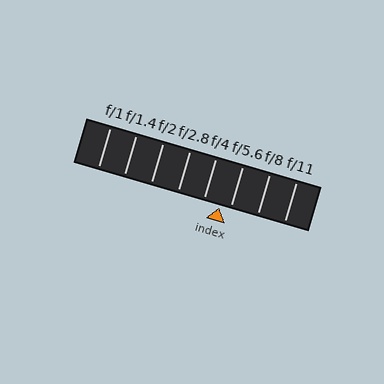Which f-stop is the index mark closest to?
The index mark is closest to f/5.6.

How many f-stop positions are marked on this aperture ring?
There are 8 f-stop positions marked.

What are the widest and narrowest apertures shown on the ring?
The widest aperture shown is f/1 and the narrowest is f/11.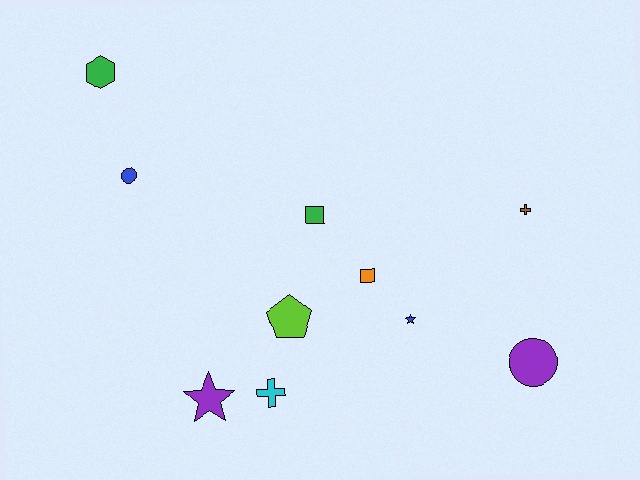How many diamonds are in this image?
There are no diamonds.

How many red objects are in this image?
There are no red objects.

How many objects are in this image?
There are 10 objects.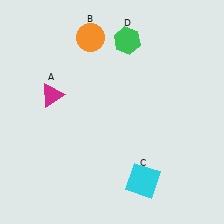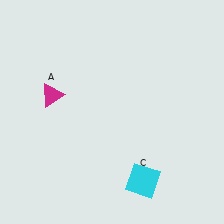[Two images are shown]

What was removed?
The orange circle (B), the green hexagon (D) were removed in Image 2.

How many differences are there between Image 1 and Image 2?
There are 2 differences between the two images.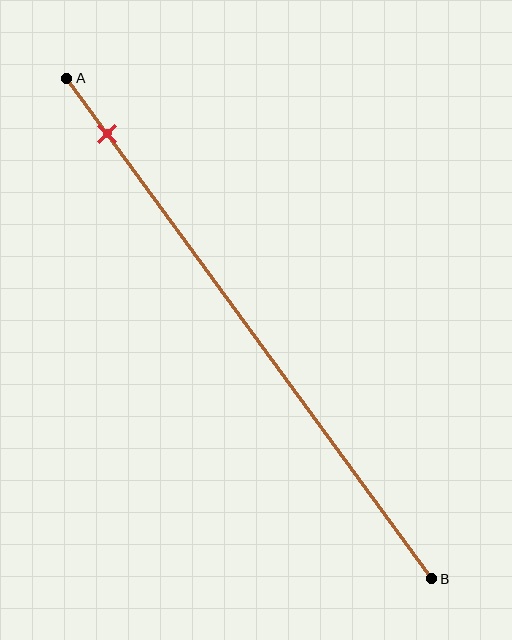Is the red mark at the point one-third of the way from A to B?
No, the mark is at about 10% from A, not at the 33% one-third point.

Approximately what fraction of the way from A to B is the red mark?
The red mark is approximately 10% of the way from A to B.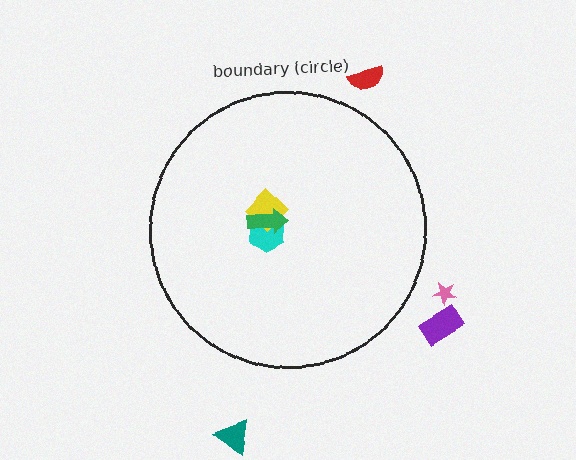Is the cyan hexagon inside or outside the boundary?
Inside.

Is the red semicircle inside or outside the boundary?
Outside.